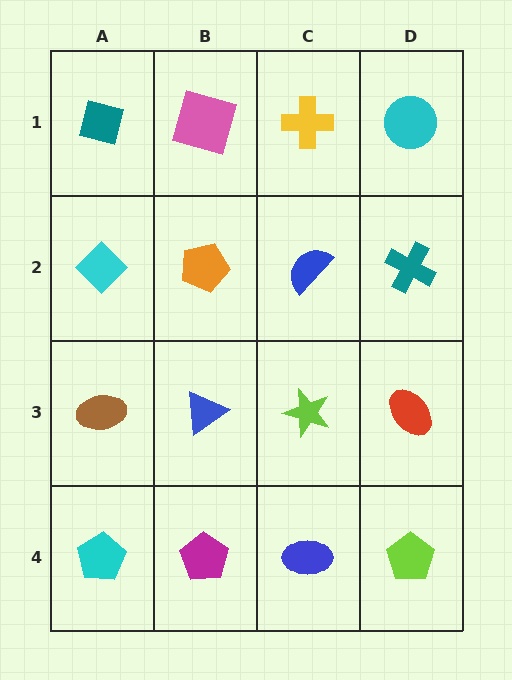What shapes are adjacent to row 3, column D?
A teal cross (row 2, column D), a lime pentagon (row 4, column D), a lime star (row 3, column C).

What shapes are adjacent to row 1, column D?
A teal cross (row 2, column D), a yellow cross (row 1, column C).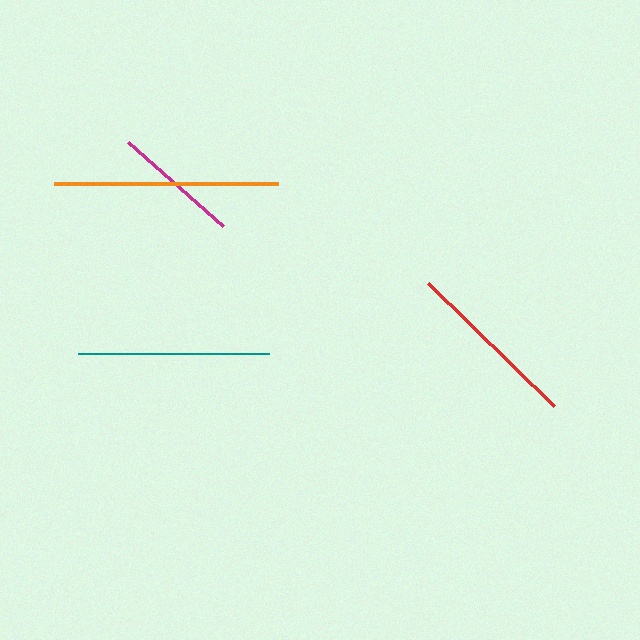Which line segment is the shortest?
The magenta line is the shortest at approximately 127 pixels.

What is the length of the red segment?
The red segment is approximately 176 pixels long.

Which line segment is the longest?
The orange line is the longest at approximately 223 pixels.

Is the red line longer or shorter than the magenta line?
The red line is longer than the magenta line.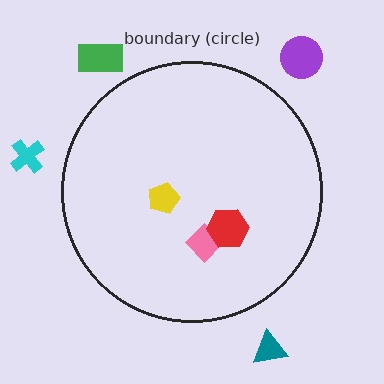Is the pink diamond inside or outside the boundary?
Inside.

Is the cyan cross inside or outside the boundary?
Outside.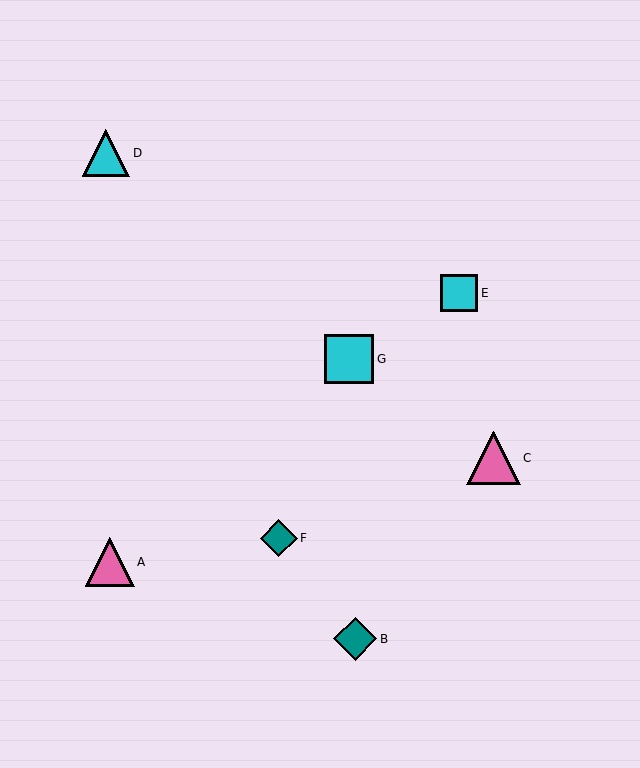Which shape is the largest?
The pink triangle (labeled C) is the largest.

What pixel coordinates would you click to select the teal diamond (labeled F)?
Click at (279, 538) to select the teal diamond F.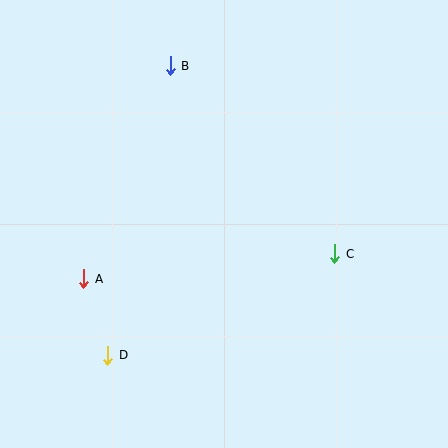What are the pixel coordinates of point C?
Point C is at (335, 254).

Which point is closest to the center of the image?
Point C at (335, 254) is closest to the center.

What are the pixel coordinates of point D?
Point D is at (108, 355).